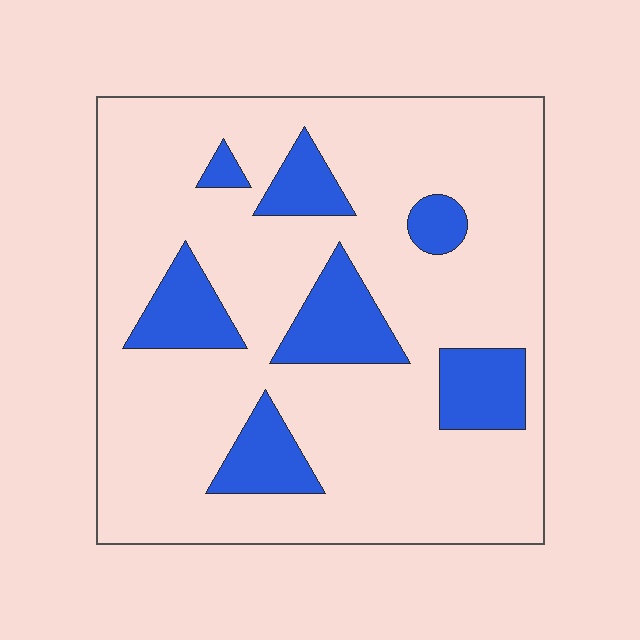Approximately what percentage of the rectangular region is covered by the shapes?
Approximately 20%.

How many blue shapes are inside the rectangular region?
7.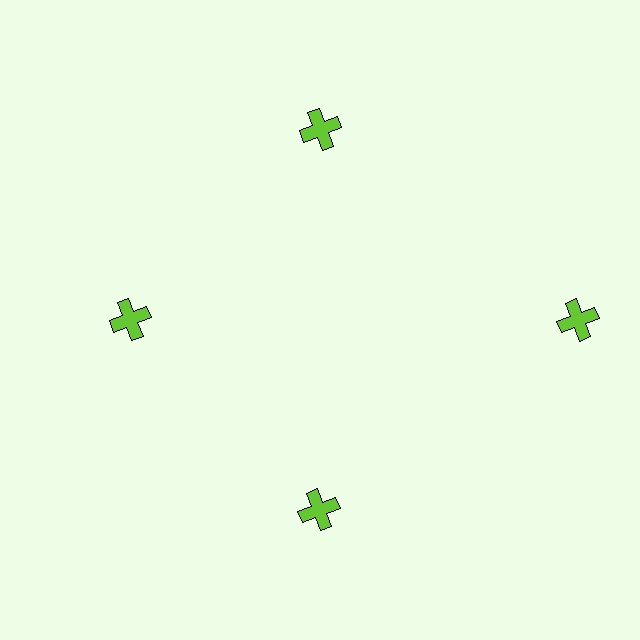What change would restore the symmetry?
The symmetry would be restored by moving it inward, back onto the ring so that all 4 crosses sit at equal angles and equal distance from the center.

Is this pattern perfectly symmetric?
No. The 4 lime crosses are arranged in a ring, but one element near the 3 o'clock position is pushed outward from the center, breaking the 4-fold rotational symmetry.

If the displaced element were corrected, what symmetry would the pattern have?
It would have 4-fold rotational symmetry — the pattern would map onto itself every 90 degrees.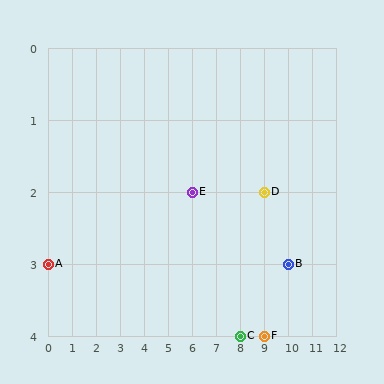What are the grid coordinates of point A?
Point A is at grid coordinates (0, 3).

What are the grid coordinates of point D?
Point D is at grid coordinates (9, 2).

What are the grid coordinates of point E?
Point E is at grid coordinates (6, 2).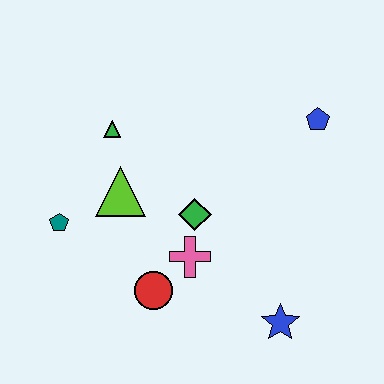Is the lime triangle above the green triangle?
No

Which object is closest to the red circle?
The pink cross is closest to the red circle.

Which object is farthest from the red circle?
The blue pentagon is farthest from the red circle.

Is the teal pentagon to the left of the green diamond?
Yes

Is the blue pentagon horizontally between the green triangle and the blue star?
No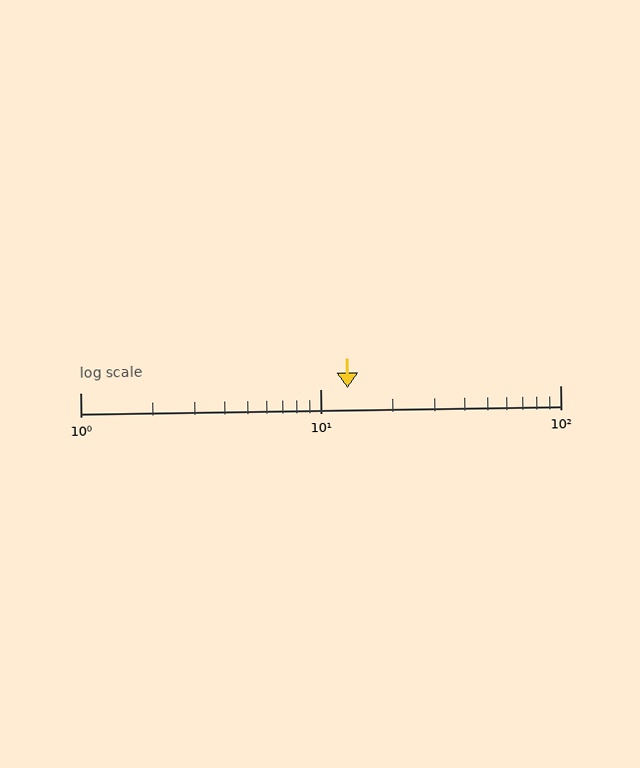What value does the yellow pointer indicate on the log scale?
The pointer indicates approximately 13.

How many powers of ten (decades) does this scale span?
The scale spans 2 decades, from 1 to 100.